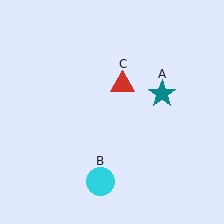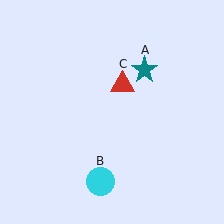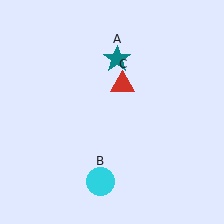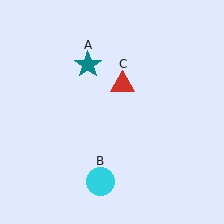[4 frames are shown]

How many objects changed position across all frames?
1 object changed position: teal star (object A).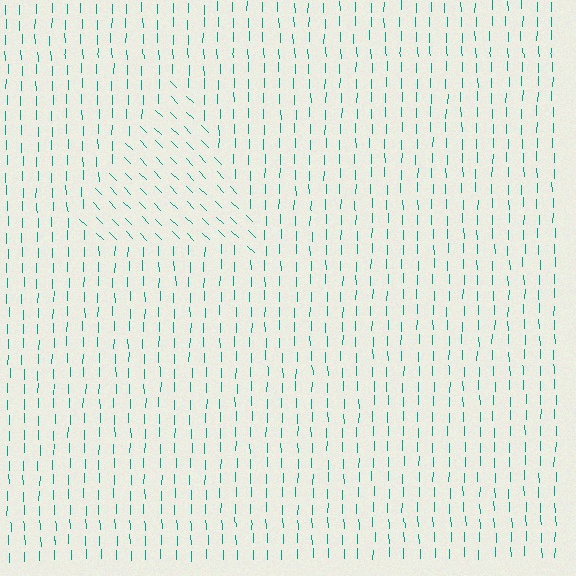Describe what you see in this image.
The image is filled with small teal line segments. A triangle region in the image has lines oriented differently from the surrounding lines, creating a visible texture boundary.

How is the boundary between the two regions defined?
The boundary is defined purely by a change in line orientation (approximately 45 degrees difference). All lines are the same color and thickness.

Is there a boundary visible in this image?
Yes, there is a texture boundary formed by a change in line orientation.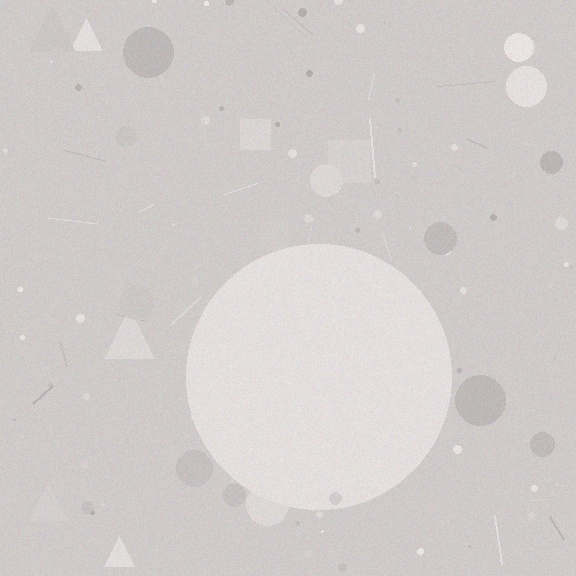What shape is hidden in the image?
A circle is hidden in the image.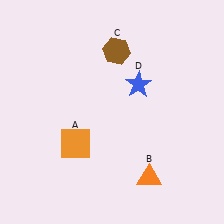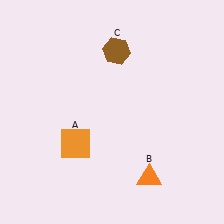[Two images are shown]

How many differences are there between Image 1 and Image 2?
There is 1 difference between the two images.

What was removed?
The blue star (D) was removed in Image 2.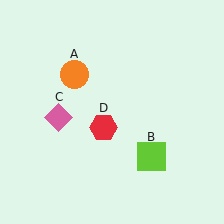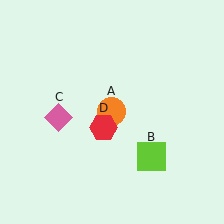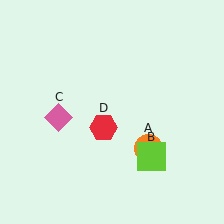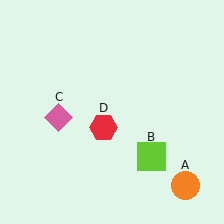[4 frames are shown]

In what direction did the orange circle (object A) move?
The orange circle (object A) moved down and to the right.